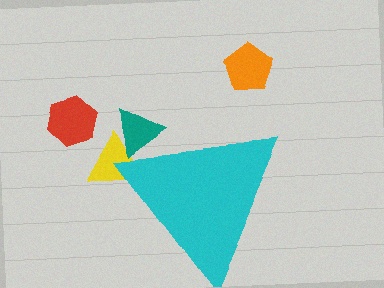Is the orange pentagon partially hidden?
No, the orange pentagon is fully visible.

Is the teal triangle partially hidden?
Yes, the teal triangle is partially hidden behind the cyan triangle.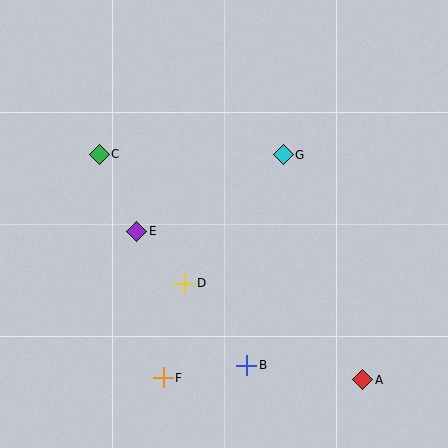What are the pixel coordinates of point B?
Point B is at (247, 365).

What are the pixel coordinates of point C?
Point C is at (99, 154).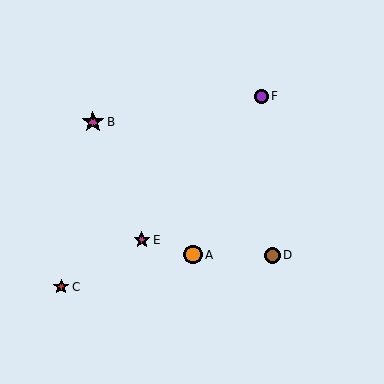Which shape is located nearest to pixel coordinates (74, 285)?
The red star (labeled C) at (61, 287) is nearest to that location.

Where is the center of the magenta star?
The center of the magenta star is at (93, 122).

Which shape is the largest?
The magenta star (labeled B) is the largest.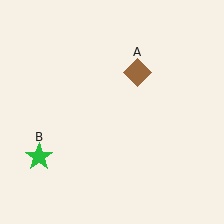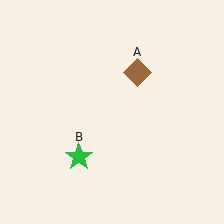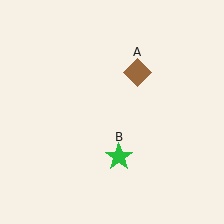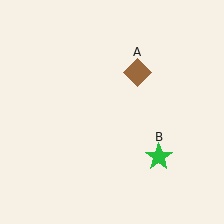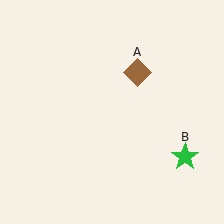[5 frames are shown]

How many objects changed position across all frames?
1 object changed position: green star (object B).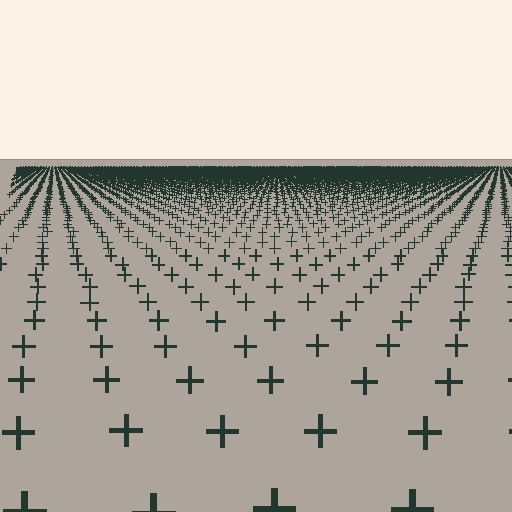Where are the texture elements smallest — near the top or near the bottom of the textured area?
Near the top.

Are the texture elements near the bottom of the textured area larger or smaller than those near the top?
Larger. Near the bottom, elements are closer to the viewer and appear at a bigger on-screen size.